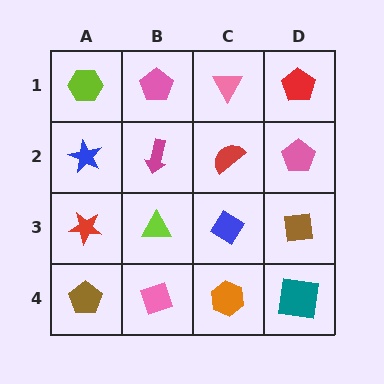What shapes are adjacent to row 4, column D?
A brown square (row 3, column D), an orange hexagon (row 4, column C).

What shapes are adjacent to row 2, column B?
A pink pentagon (row 1, column B), a lime triangle (row 3, column B), a blue star (row 2, column A), a red semicircle (row 2, column C).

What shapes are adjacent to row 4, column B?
A lime triangle (row 3, column B), a brown pentagon (row 4, column A), an orange hexagon (row 4, column C).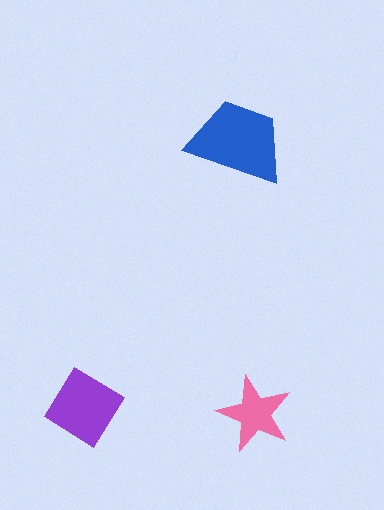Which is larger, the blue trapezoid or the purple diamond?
The blue trapezoid.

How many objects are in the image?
There are 3 objects in the image.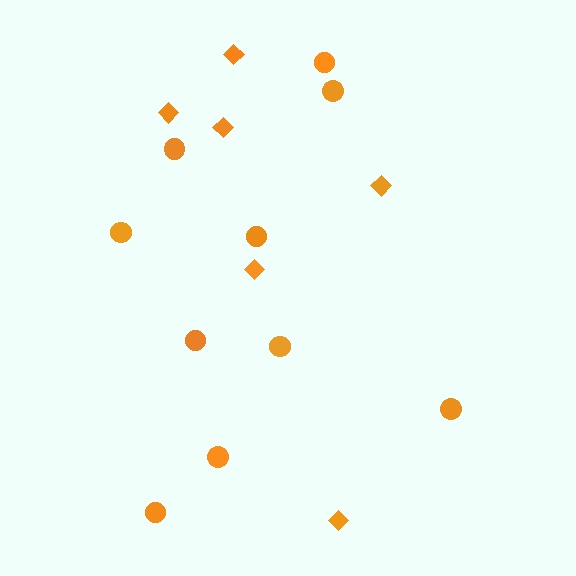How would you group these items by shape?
There are 2 groups: one group of diamonds (6) and one group of circles (10).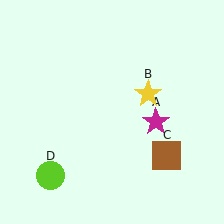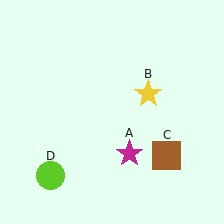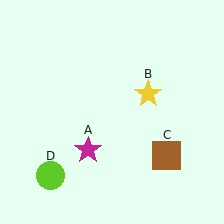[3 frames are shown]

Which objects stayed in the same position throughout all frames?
Yellow star (object B) and brown square (object C) and lime circle (object D) remained stationary.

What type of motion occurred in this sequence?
The magenta star (object A) rotated clockwise around the center of the scene.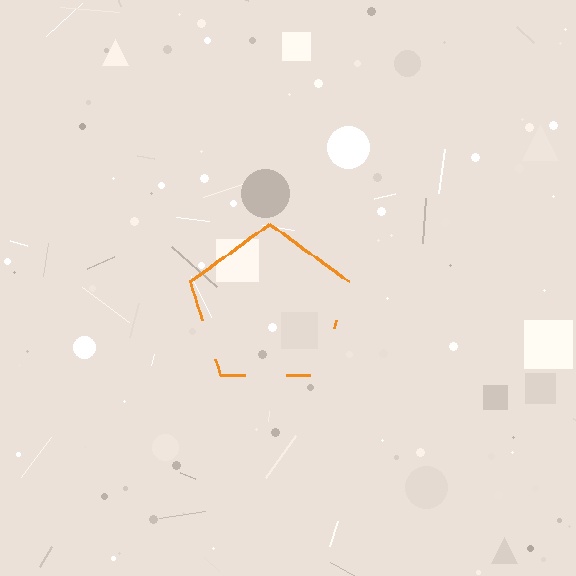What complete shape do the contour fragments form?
The contour fragments form a pentagon.